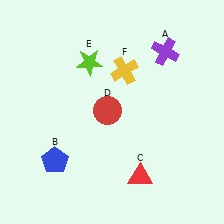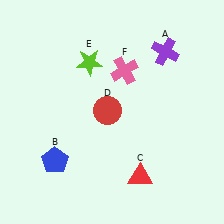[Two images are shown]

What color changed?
The cross (F) changed from yellow in Image 1 to pink in Image 2.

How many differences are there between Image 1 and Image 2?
There is 1 difference between the two images.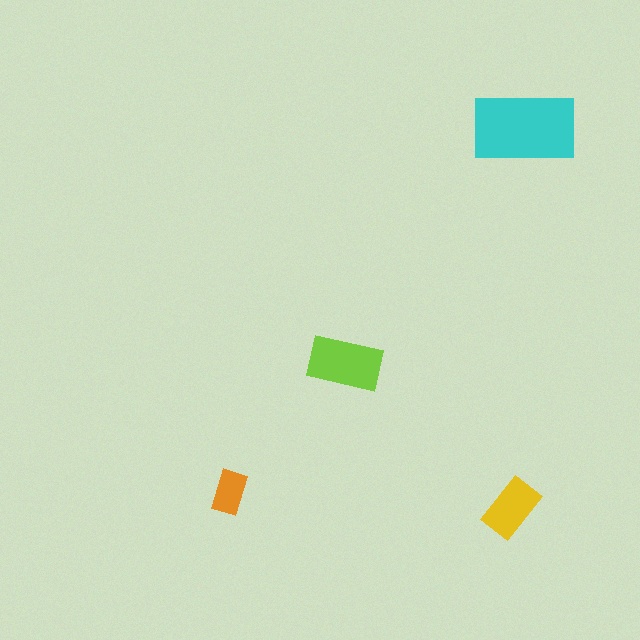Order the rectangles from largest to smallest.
the cyan one, the lime one, the yellow one, the orange one.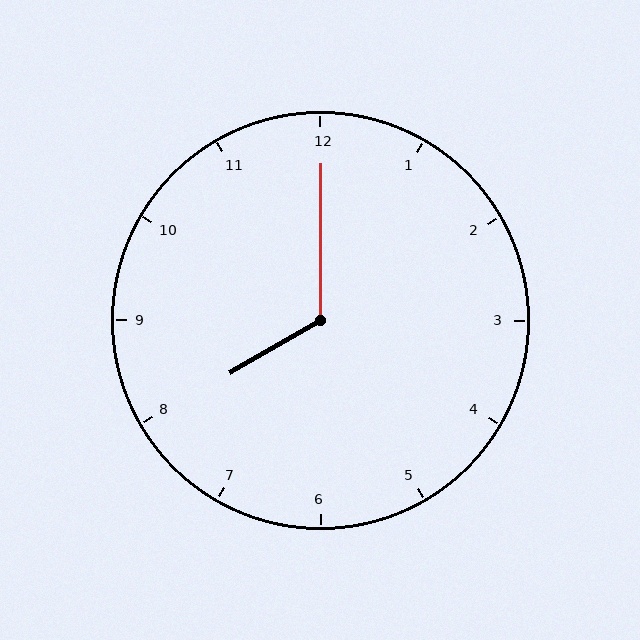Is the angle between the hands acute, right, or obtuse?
It is obtuse.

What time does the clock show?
8:00.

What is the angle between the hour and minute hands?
Approximately 120 degrees.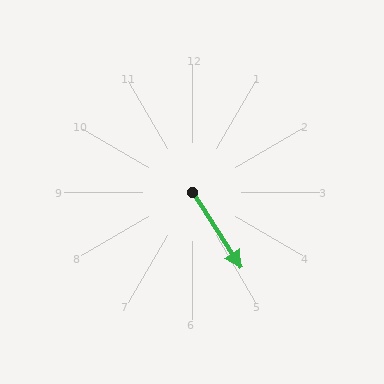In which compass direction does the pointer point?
Southeast.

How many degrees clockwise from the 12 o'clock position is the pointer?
Approximately 147 degrees.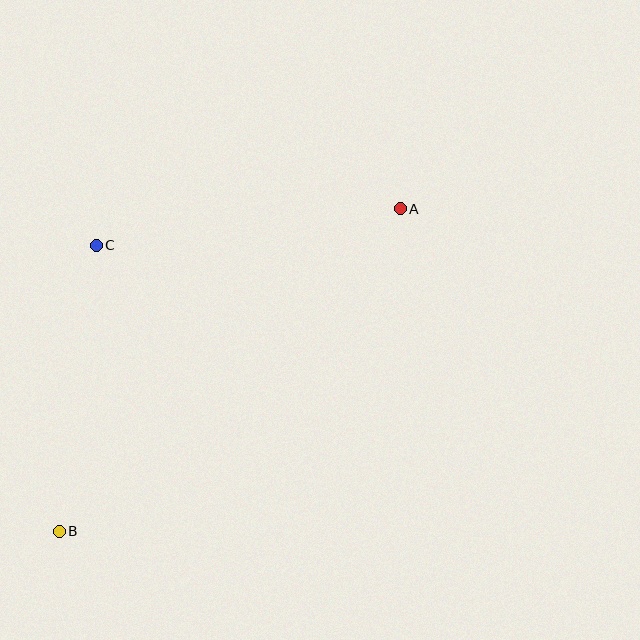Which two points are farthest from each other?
Points A and B are farthest from each other.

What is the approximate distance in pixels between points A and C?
The distance between A and C is approximately 306 pixels.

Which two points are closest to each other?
Points B and C are closest to each other.